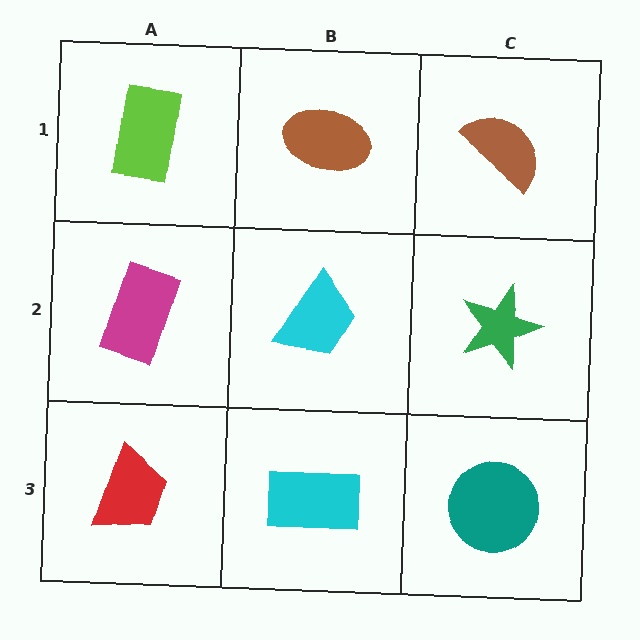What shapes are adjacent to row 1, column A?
A magenta rectangle (row 2, column A), a brown ellipse (row 1, column B).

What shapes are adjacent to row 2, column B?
A brown ellipse (row 1, column B), a cyan rectangle (row 3, column B), a magenta rectangle (row 2, column A), a green star (row 2, column C).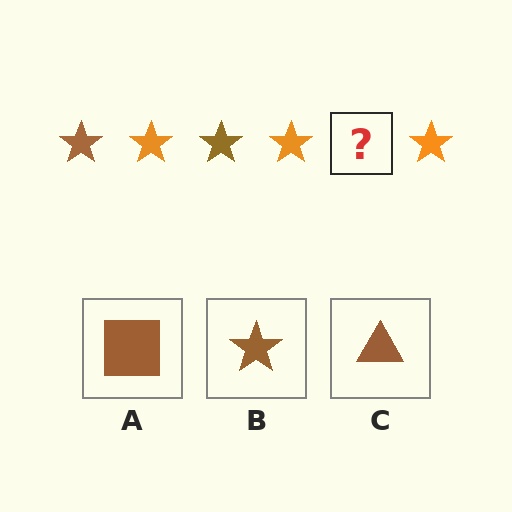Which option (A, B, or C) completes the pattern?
B.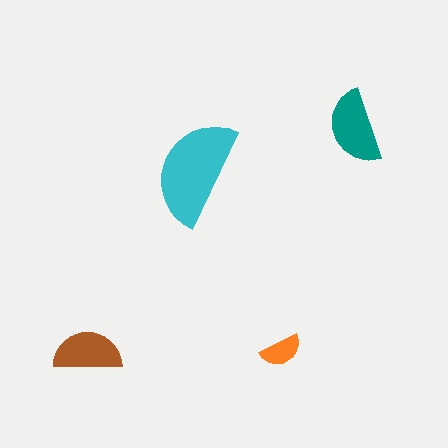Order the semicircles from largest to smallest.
the cyan one, the teal one, the brown one, the orange one.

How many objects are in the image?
There are 4 objects in the image.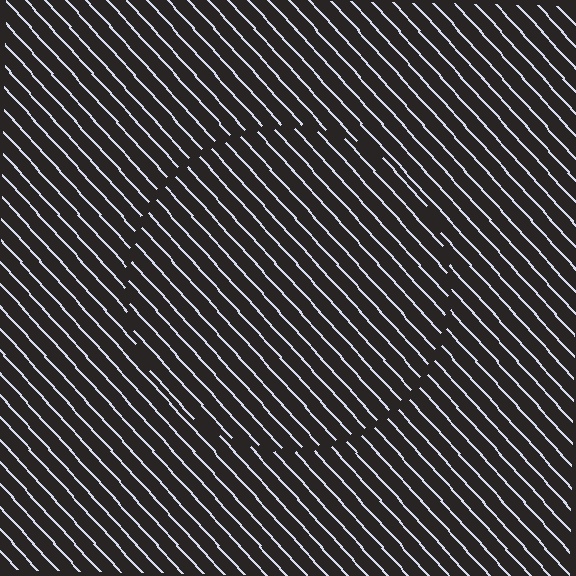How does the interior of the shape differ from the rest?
The interior of the shape contains the same grating, shifted by half a period — the contour is defined by the phase discontinuity where line-ends from the inner and outer gratings abut.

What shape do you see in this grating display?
An illusory circle. The interior of the shape contains the same grating, shifted by half a period — the contour is defined by the phase discontinuity where line-ends from the inner and outer gratings abut.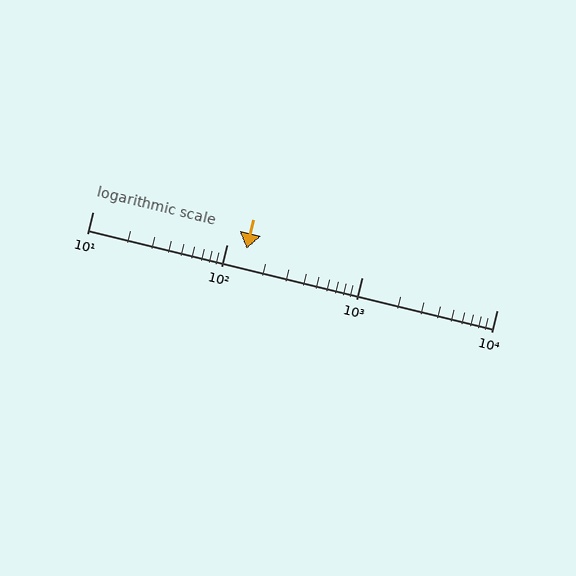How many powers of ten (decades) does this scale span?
The scale spans 3 decades, from 10 to 10000.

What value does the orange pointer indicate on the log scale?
The pointer indicates approximately 140.